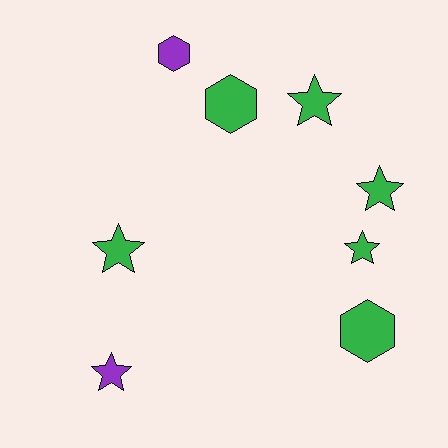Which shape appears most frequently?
Star, with 5 objects.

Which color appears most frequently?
Green, with 6 objects.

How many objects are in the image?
There are 8 objects.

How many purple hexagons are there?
There is 1 purple hexagon.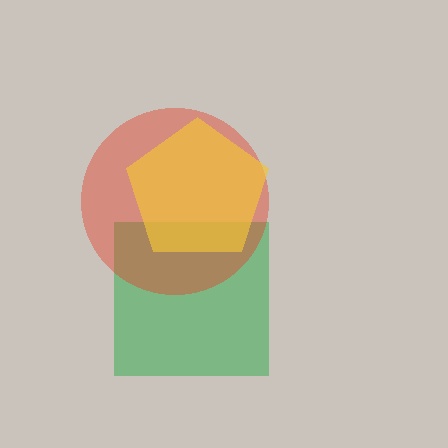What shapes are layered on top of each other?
The layered shapes are: a green square, a red circle, a yellow pentagon.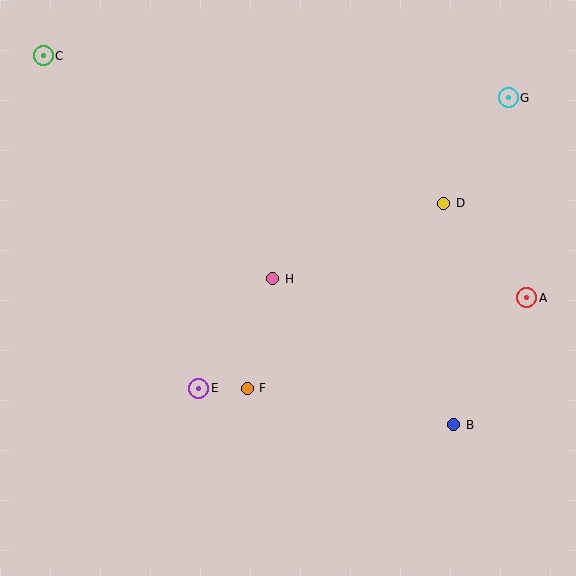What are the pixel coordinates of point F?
Point F is at (247, 388).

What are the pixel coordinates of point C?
Point C is at (43, 56).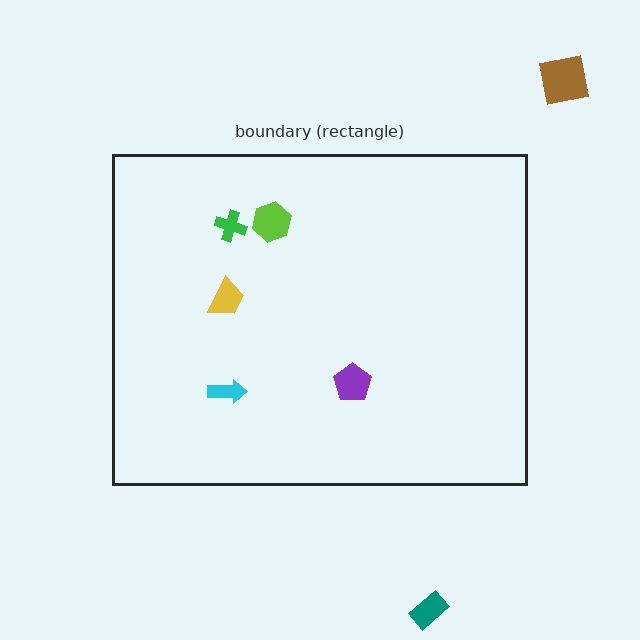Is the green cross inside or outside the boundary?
Inside.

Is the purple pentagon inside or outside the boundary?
Inside.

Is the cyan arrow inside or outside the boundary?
Inside.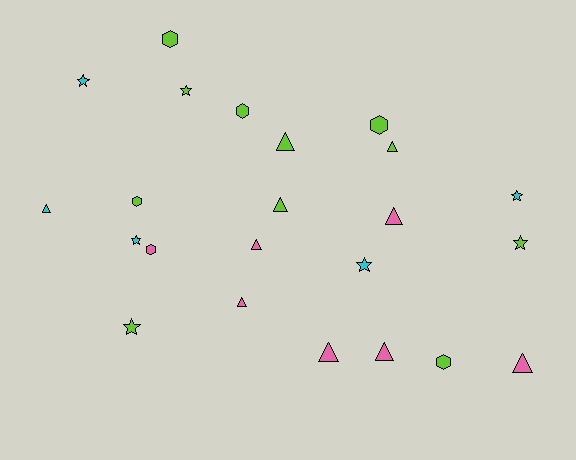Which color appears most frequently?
Lime, with 11 objects.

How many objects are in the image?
There are 23 objects.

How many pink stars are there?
There are no pink stars.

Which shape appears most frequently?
Triangle, with 10 objects.